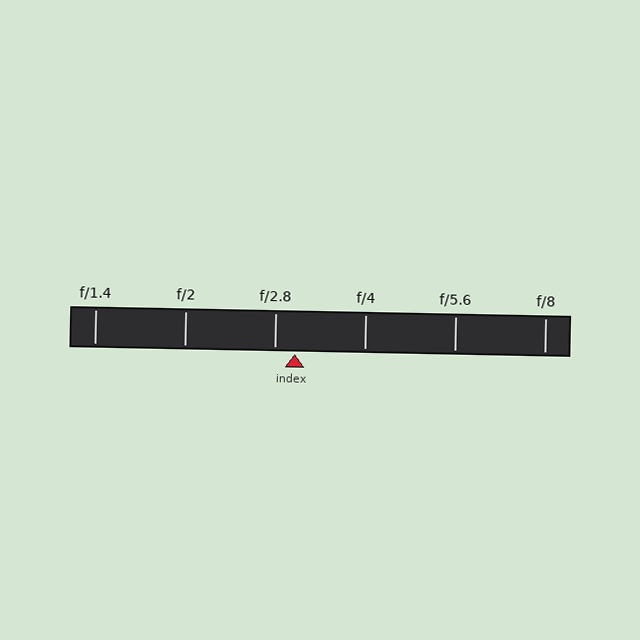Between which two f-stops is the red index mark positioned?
The index mark is between f/2.8 and f/4.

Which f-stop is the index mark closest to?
The index mark is closest to f/2.8.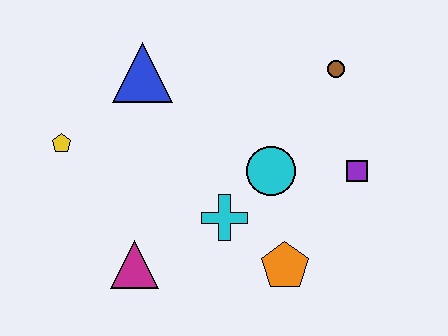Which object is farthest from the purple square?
The yellow pentagon is farthest from the purple square.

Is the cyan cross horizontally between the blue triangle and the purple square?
Yes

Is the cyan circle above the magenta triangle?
Yes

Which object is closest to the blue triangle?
The yellow pentagon is closest to the blue triangle.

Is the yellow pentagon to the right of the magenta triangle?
No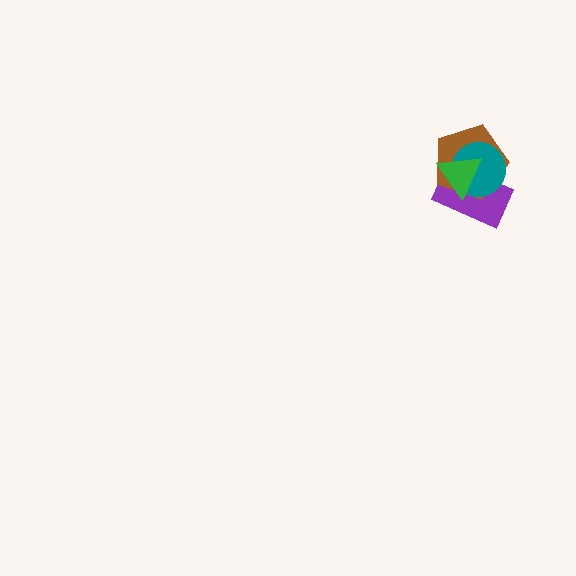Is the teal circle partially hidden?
Yes, it is partially covered by another shape.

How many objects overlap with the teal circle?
3 objects overlap with the teal circle.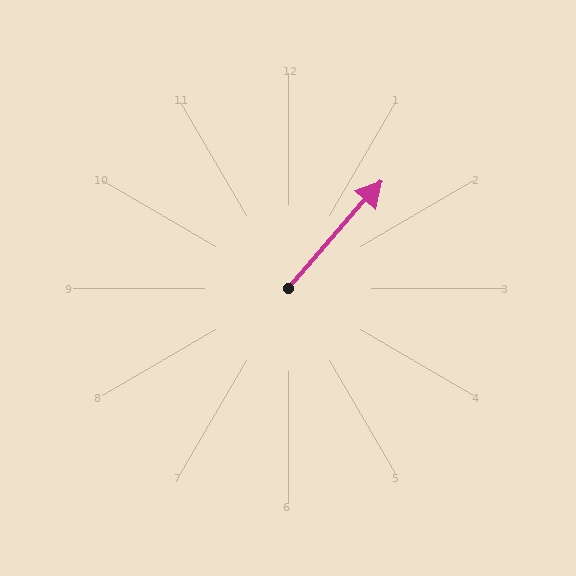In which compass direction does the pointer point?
Northeast.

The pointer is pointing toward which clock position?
Roughly 1 o'clock.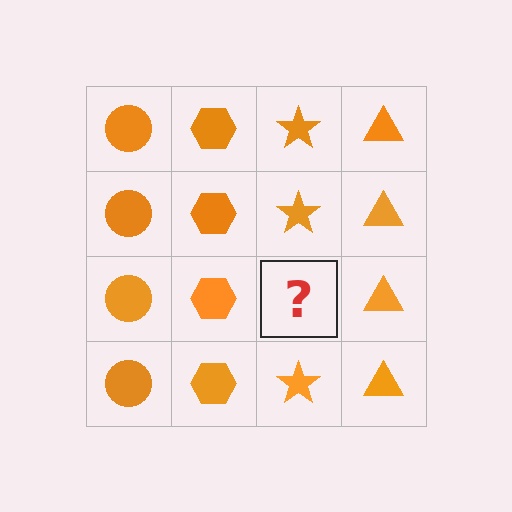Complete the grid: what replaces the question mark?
The question mark should be replaced with an orange star.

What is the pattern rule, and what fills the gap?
The rule is that each column has a consistent shape. The gap should be filled with an orange star.